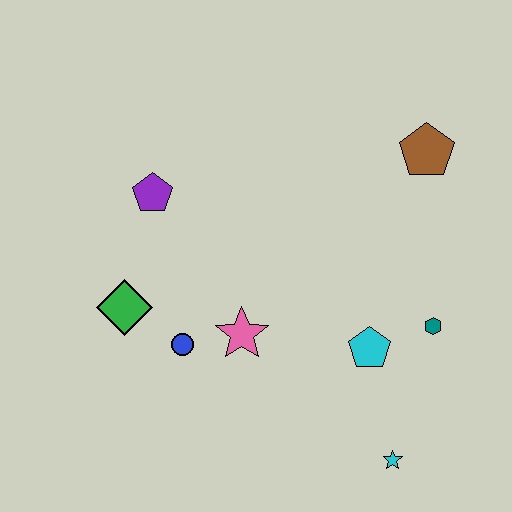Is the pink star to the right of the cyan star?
No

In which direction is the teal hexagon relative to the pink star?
The teal hexagon is to the right of the pink star.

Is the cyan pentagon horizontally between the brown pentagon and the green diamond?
Yes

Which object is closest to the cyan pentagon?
The teal hexagon is closest to the cyan pentagon.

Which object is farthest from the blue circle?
The brown pentagon is farthest from the blue circle.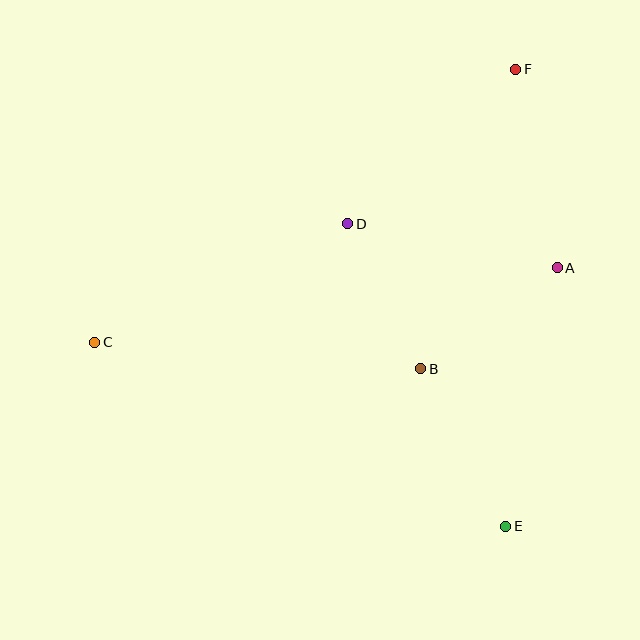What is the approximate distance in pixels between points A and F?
The distance between A and F is approximately 203 pixels.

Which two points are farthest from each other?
Points C and F are farthest from each other.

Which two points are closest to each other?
Points B and D are closest to each other.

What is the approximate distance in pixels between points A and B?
The distance between A and B is approximately 170 pixels.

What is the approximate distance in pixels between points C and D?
The distance between C and D is approximately 279 pixels.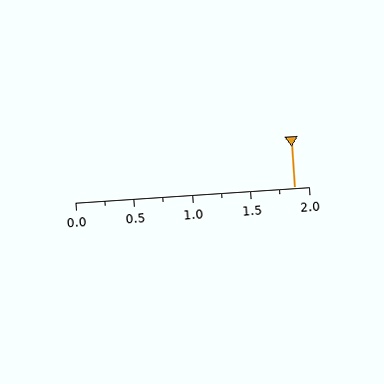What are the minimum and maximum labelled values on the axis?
The axis runs from 0.0 to 2.0.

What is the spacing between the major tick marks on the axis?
The major ticks are spaced 0.5 apart.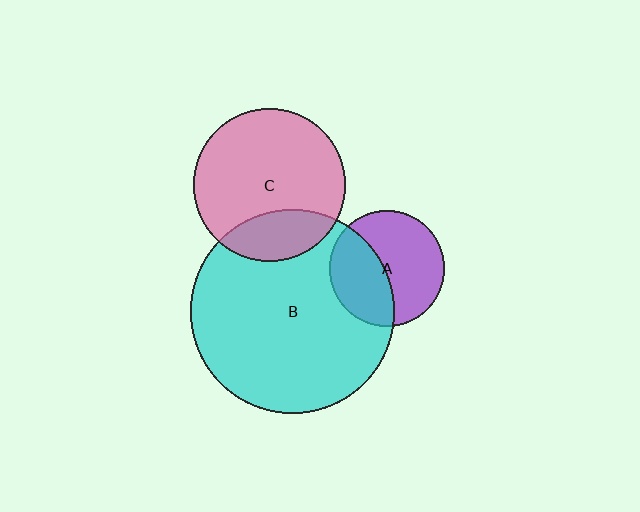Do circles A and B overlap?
Yes.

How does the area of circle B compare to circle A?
Approximately 3.2 times.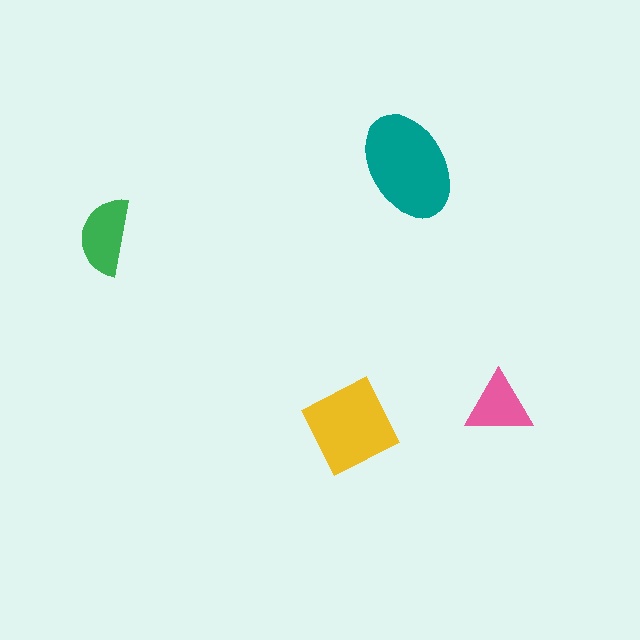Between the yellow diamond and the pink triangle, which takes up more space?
The yellow diamond.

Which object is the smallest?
The pink triangle.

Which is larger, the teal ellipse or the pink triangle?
The teal ellipse.